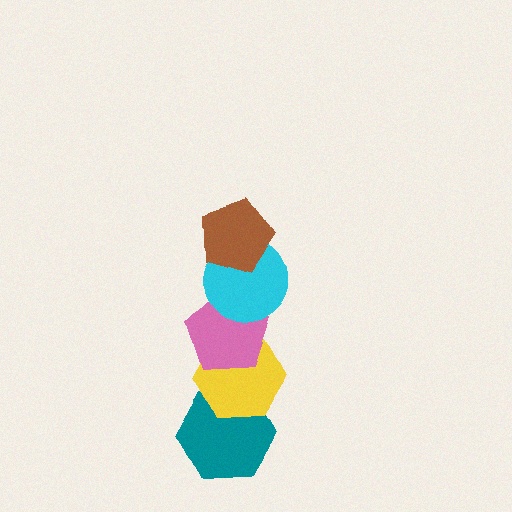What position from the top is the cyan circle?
The cyan circle is 2nd from the top.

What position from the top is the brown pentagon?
The brown pentagon is 1st from the top.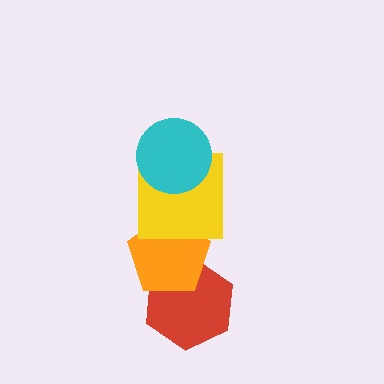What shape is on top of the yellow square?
The cyan circle is on top of the yellow square.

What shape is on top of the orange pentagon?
The yellow square is on top of the orange pentagon.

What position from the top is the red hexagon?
The red hexagon is 4th from the top.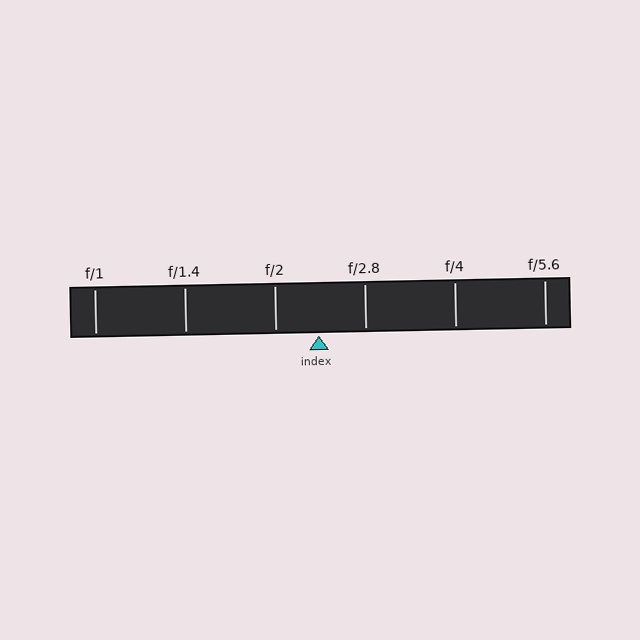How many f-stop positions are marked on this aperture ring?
There are 6 f-stop positions marked.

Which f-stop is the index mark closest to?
The index mark is closest to f/2.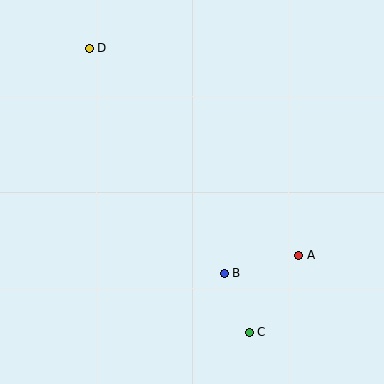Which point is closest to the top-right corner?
Point A is closest to the top-right corner.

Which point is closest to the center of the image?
Point B at (224, 273) is closest to the center.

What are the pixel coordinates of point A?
Point A is at (299, 255).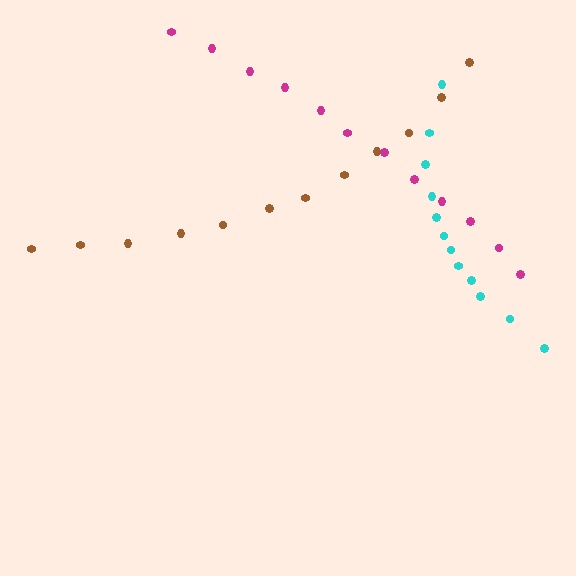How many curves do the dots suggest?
There are 3 distinct paths.